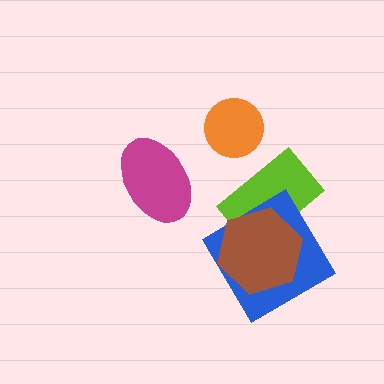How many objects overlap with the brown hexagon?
2 objects overlap with the brown hexagon.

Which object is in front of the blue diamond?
The brown hexagon is in front of the blue diamond.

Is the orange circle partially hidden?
No, no other shape covers it.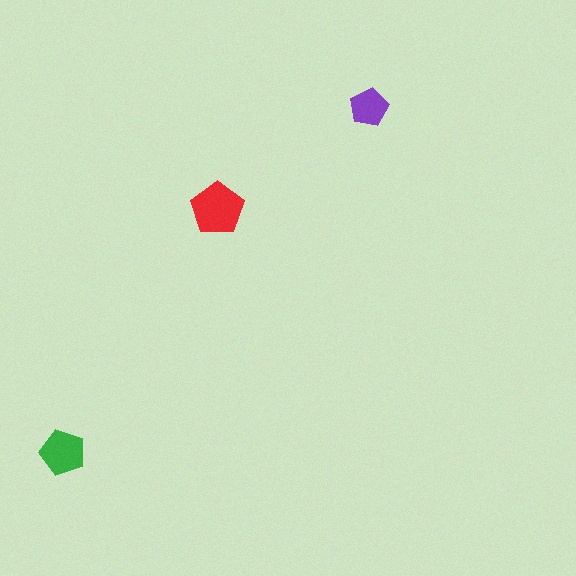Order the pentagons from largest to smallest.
the red one, the green one, the purple one.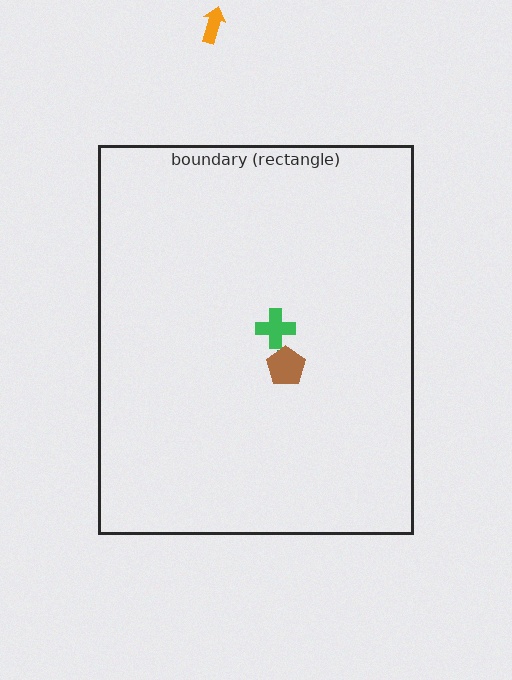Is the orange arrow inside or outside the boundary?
Outside.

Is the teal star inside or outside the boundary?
Inside.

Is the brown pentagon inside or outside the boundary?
Inside.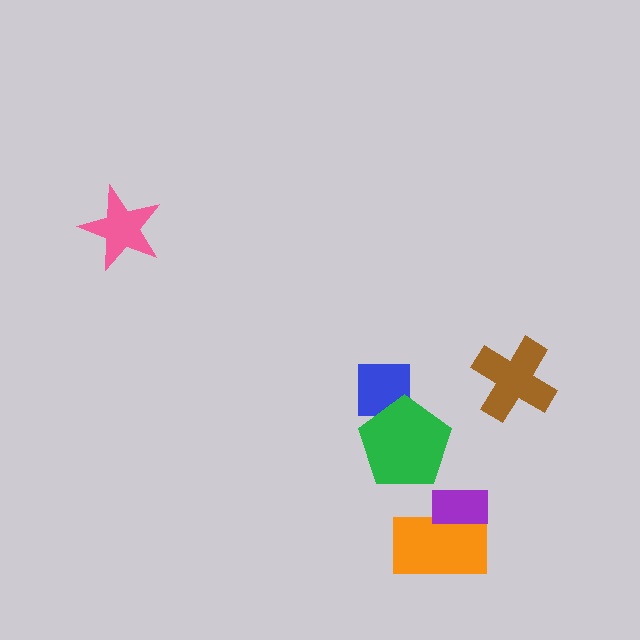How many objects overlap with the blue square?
1 object overlaps with the blue square.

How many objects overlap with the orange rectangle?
1 object overlaps with the orange rectangle.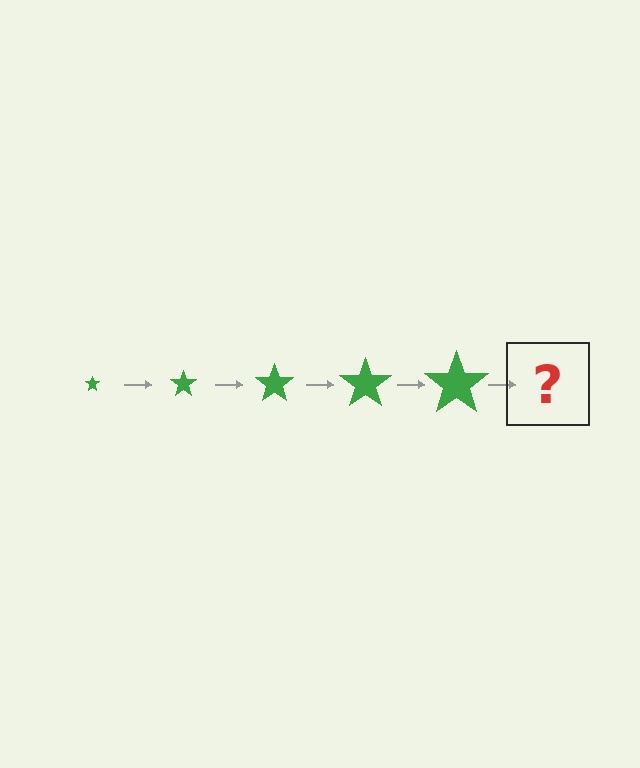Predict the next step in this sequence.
The next step is a green star, larger than the previous one.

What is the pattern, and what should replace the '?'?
The pattern is that the star gets progressively larger each step. The '?' should be a green star, larger than the previous one.